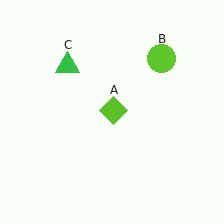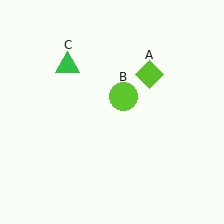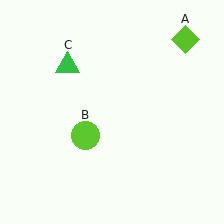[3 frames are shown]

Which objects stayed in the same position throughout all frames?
Green triangle (object C) remained stationary.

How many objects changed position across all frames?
2 objects changed position: lime diamond (object A), lime circle (object B).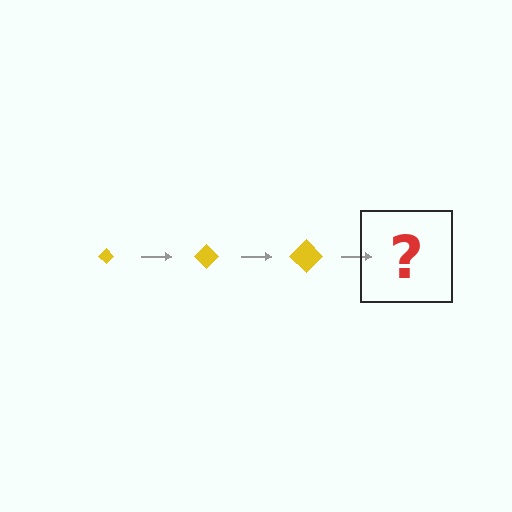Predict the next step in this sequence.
The next step is a yellow diamond, larger than the previous one.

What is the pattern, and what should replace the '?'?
The pattern is that the diamond gets progressively larger each step. The '?' should be a yellow diamond, larger than the previous one.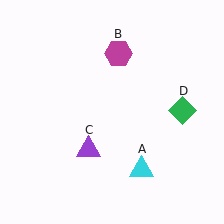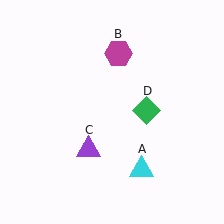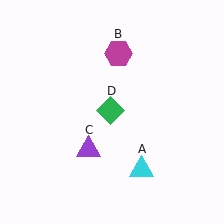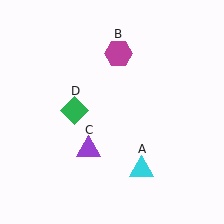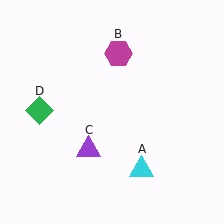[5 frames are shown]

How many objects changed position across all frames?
1 object changed position: green diamond (object D).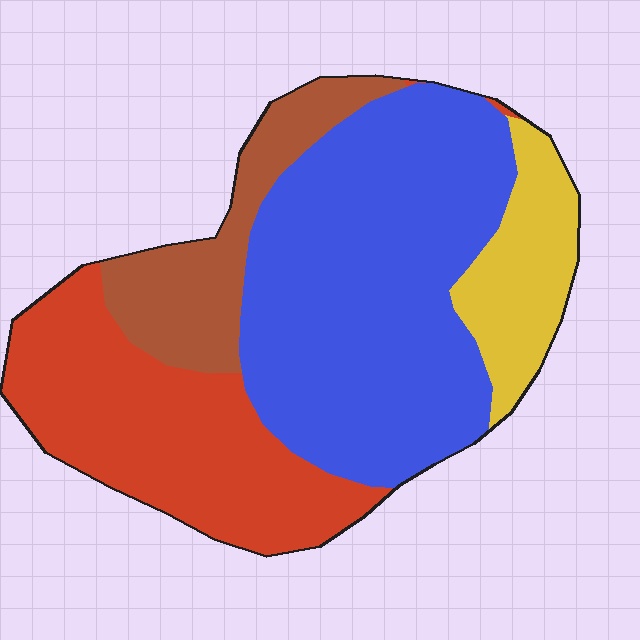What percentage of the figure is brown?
Brown takes up about one eighth (1/8) of the figure.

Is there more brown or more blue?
Blue.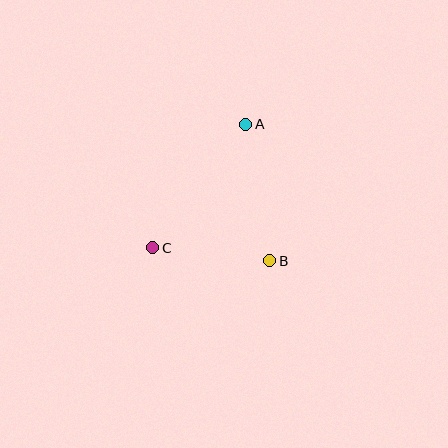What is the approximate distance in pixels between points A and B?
The distance between A and B is approximately 138 pixels.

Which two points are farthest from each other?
Points A and C are farthest from each other.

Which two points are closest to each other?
Points B and C are closest to each other.